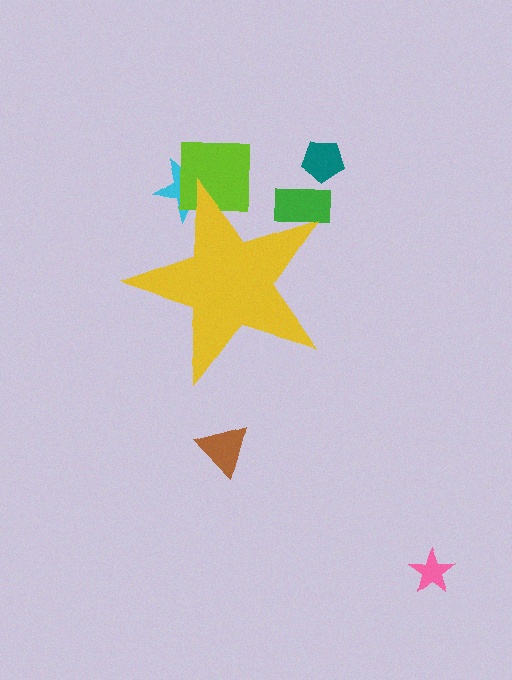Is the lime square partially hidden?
Yes, the lime square is partially hidden behind the yellow star.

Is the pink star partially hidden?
No, the pink star is fully visible.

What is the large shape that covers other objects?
A yellow star.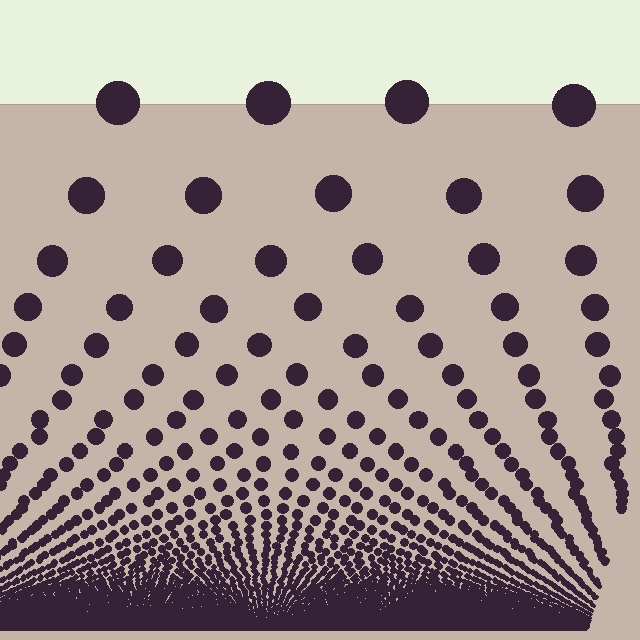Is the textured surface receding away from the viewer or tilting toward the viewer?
The surface appears to tilt toward the viewer. Texture elements get larger and sparser toward the top.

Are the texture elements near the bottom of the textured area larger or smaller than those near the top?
Smaller. The gradient is inverted — elements near the bottom are smaller and denser.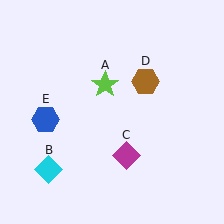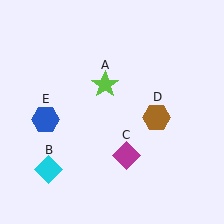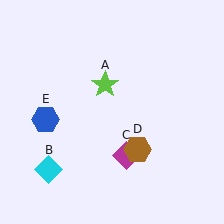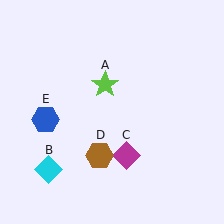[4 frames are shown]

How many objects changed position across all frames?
1 object changed position: brown hexagon (object D).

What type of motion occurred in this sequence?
The brown hexagon (object D) rotated clockwise around the center of the scene.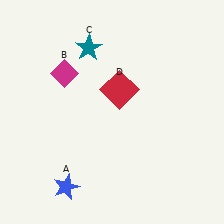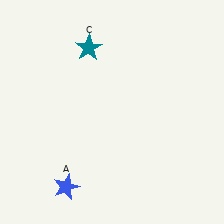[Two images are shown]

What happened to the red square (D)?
The red square (D) was removed in Image 2. It was in the top-right area of Image 1.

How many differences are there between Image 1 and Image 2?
There are 2 differences between the two images.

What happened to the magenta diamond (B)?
The magenta diamond (B) was removed in Image 2. It was in the top-left area of Image 1.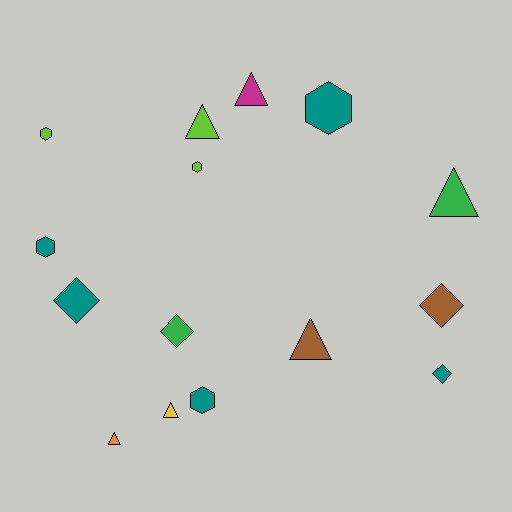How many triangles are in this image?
There are 6 triangles.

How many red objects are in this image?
There are no red objects.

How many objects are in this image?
There are 15 objects.